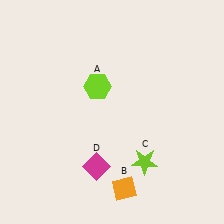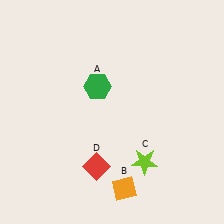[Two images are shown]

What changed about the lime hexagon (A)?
In Image 1, A is lime. In Image 2, it changed to green.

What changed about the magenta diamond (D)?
In Image 1, D is magenta. In Image 2, it changed to red.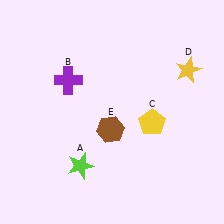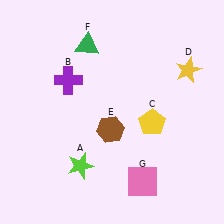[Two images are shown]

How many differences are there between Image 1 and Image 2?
There are 2 differences between the two images.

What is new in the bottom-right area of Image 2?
A pink square (G) was added in the bottom-right area of Image 2.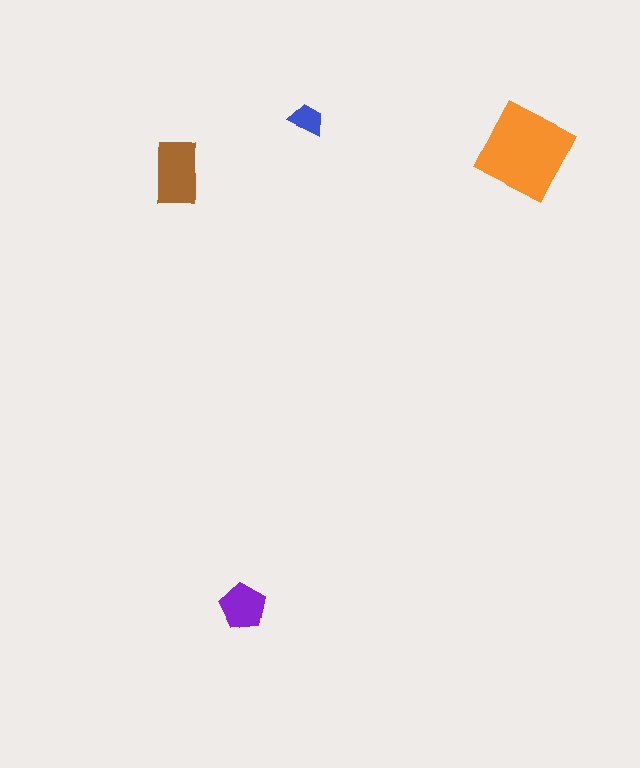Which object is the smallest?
The blue trapezoid.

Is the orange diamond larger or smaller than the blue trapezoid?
Larger.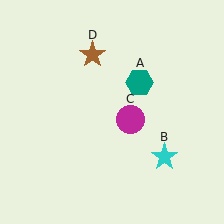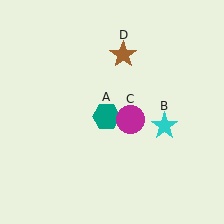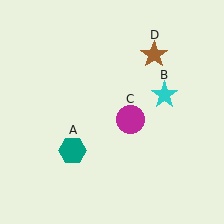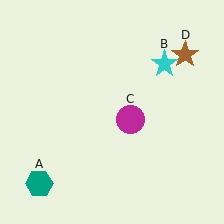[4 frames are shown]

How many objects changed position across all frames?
3 objects changed position: teal hexagon (object A), cyan star (object B), brown star (object D).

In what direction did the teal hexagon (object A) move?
The teal hexagon (object A) moved down and to the left.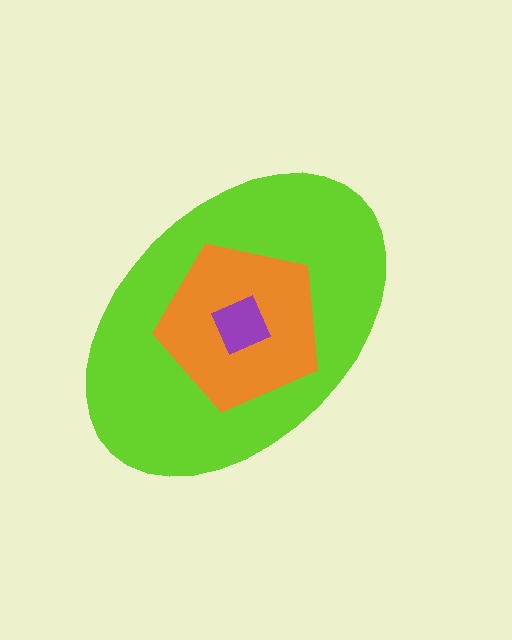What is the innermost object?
The purple square.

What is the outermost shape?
The lime ellipse.